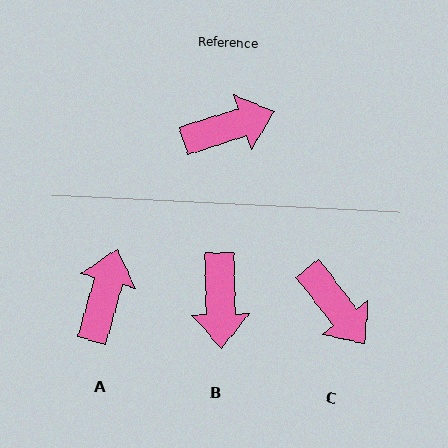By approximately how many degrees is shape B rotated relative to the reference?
Approximately 107 degrees clockwise.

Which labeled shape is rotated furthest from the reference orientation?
B, about 107 degrees away.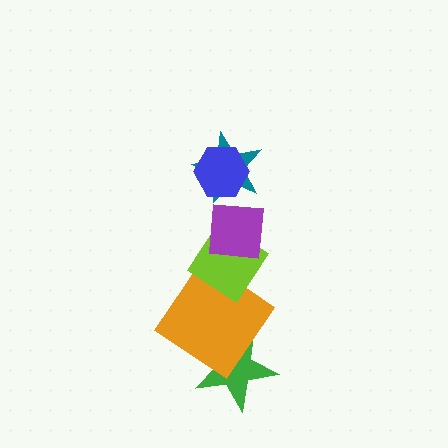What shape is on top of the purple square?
The teal star is on top of the purple square.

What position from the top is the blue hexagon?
The blue hexagon is 1st from the top.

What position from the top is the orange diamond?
The orange diamond is 5th from the top.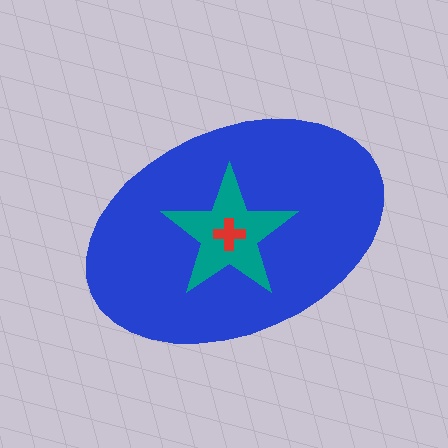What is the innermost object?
The red cross.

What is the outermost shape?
The blue ellipse.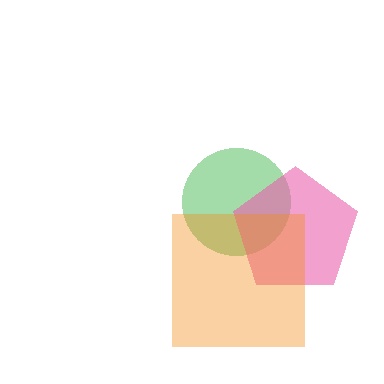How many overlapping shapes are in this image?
There are 3 overlapping shapes in the image.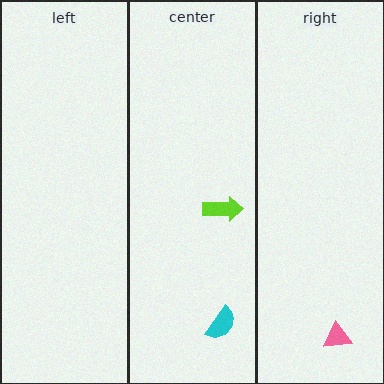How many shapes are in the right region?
1.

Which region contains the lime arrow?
The center region.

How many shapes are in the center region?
2.